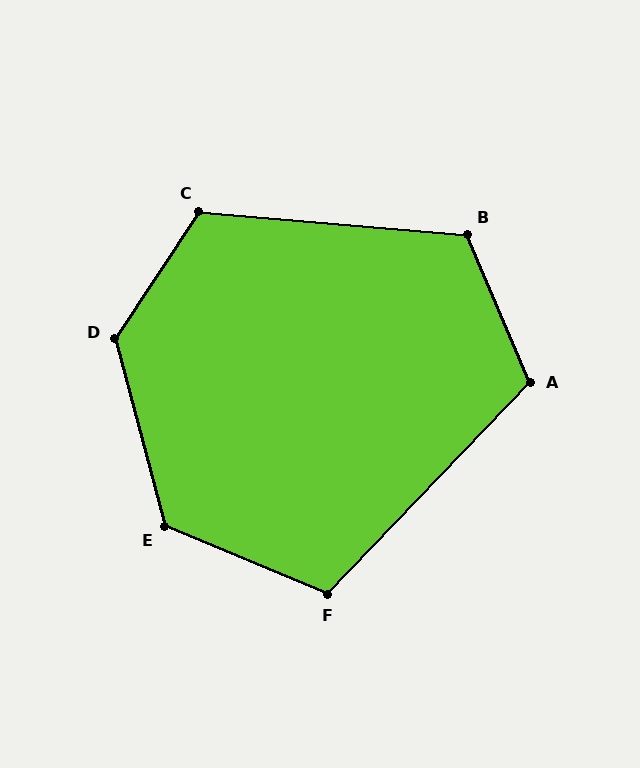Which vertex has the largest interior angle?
D, at approximately 131 degrees.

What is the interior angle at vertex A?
Approximately 113 degrees (obtuse).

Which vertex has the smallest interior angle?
F, at approximately 111 degrees.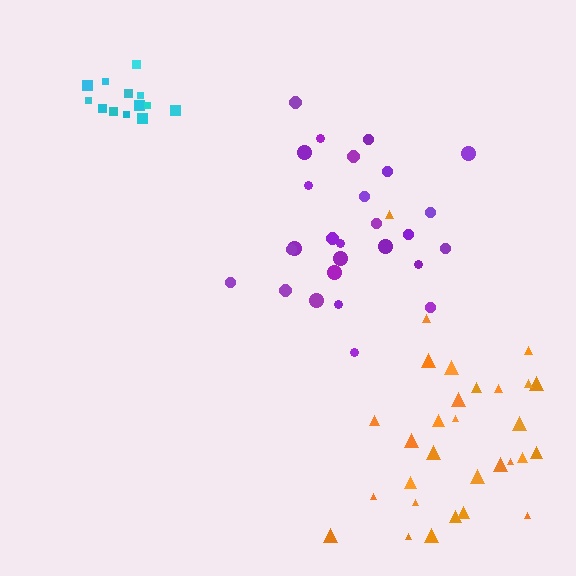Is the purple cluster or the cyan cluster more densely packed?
Cyan.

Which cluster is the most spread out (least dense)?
Purple.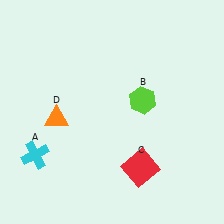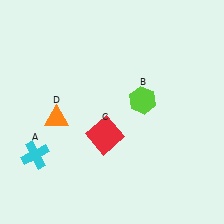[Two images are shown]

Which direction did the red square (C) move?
The red square (C) moved left.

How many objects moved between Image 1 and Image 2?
1 object moved between the two images.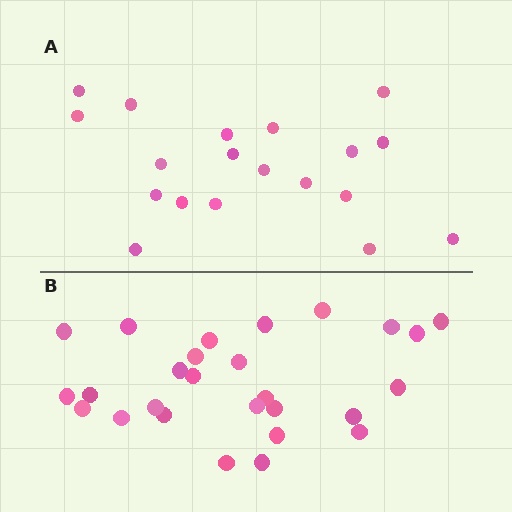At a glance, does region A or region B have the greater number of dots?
Region B (the bottom region) has more dots.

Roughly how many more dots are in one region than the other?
Region B has roughly 8 or so more dots than region A.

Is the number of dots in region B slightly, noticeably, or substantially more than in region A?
Region B has noticeably more, but not dramatically so. The ratio is roughly 1.4 to 1.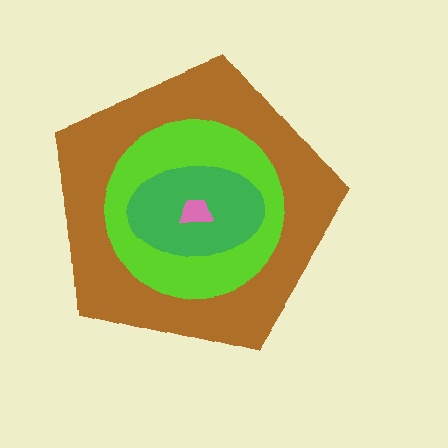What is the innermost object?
The pink trapezoid.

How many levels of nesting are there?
4.